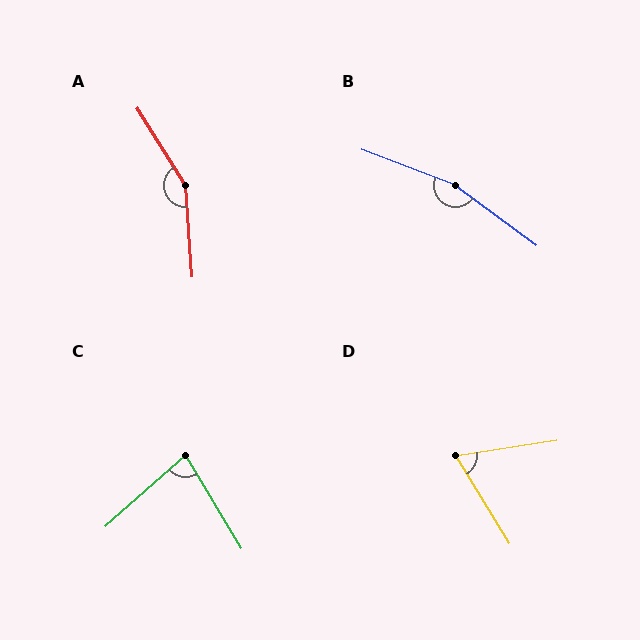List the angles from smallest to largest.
D (67°), C (79°), A (152°), B (164°).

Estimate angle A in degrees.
Approximately 152 degrees.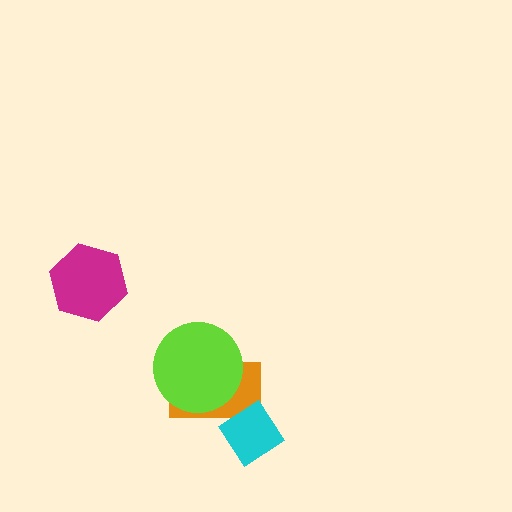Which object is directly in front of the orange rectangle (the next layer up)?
The cyan diamond is directly in front of the orange rectangle.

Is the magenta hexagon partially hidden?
No, no other shape covers it.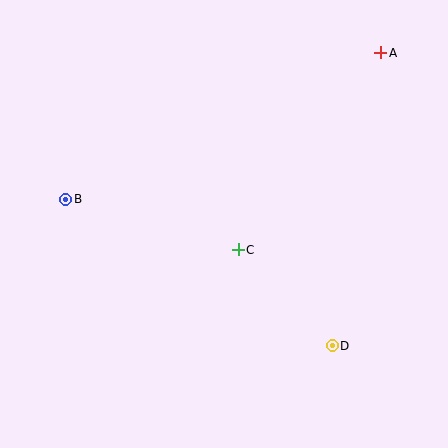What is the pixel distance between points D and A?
The distance between D and A is 297 pixels.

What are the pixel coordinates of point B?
Point B is at (66, 199).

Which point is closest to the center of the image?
Point C at (238, 250) is closest to the center.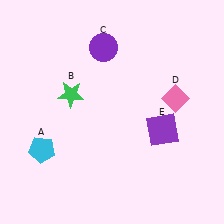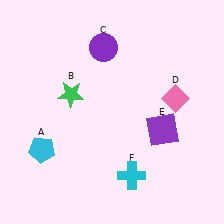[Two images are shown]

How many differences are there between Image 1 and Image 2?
There is 1 difference between the two images.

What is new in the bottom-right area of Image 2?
A cyan cross (F) was added in the bottom-right area of Image 2.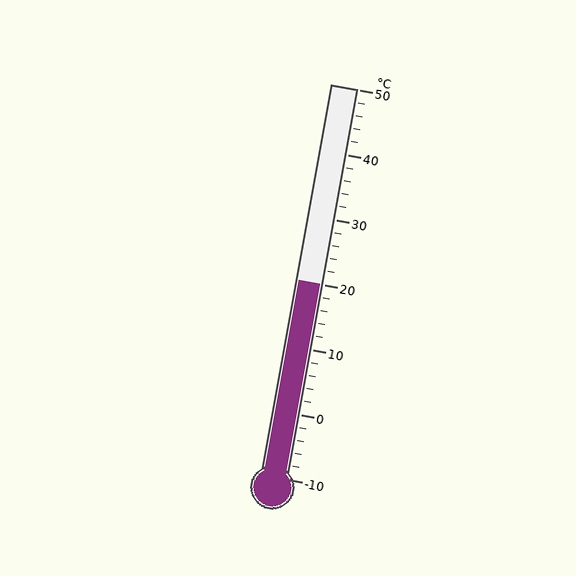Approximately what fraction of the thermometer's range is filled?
The thermometer is filled to approximately 50% of its range.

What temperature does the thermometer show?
The thermometer shows approximately 20°C.